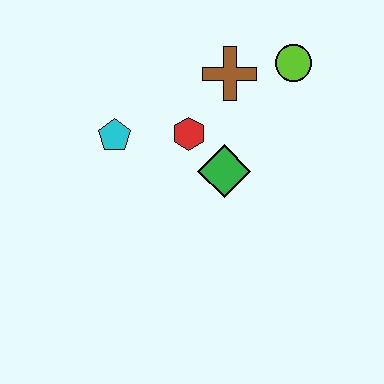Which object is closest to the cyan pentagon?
The red hexagon is closest to the cyan pentagon.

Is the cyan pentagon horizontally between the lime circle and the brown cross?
No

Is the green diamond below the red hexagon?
Yes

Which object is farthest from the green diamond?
The lime circle is farthest from the green diamond.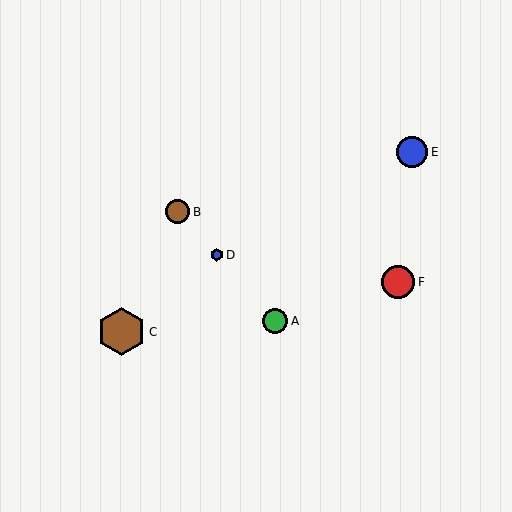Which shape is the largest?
The brown hexagon (labeled C) is the largest.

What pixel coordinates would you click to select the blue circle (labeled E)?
Click at (412, 152) to select the blue circle E.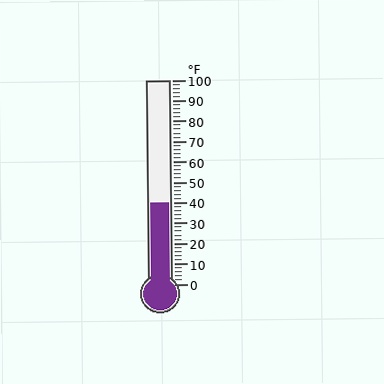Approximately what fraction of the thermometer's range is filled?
The thermometer is filled to approximately 40% of its range.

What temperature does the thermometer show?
The thermometer shows approximately 40°F.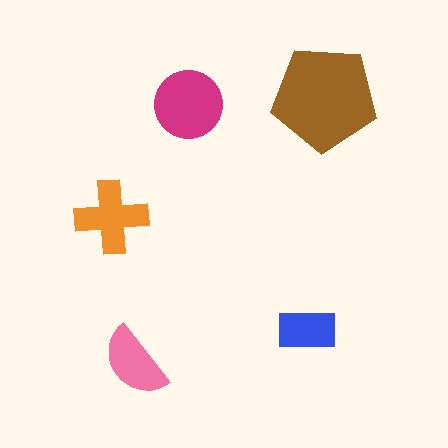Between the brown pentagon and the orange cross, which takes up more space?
The brown pentagon.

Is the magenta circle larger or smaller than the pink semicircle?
Larger.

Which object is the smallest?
The blue rectangle.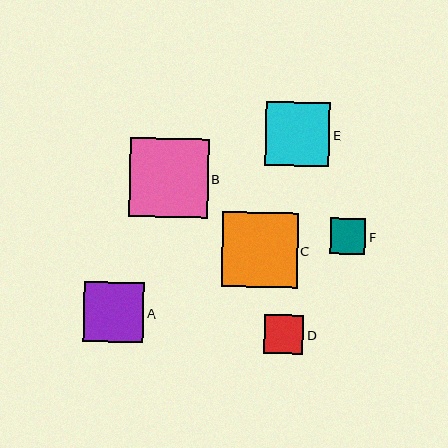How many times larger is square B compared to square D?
Square B is approximately 2.0 times the size of square D.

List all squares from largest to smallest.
From largest to smallest: B, C, E, A, D, F.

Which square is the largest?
Square B is the largest with a size of approximately 79 pixels.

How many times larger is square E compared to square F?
Square E is approximately 1.8 times the size of square F.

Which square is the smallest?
Square F is the smallest with a size of approximately 36 pixels.